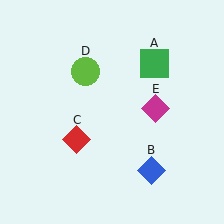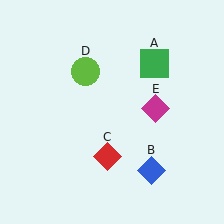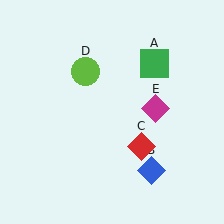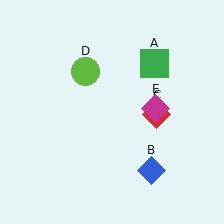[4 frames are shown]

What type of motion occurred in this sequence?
The red diamond (object C) rotated counterclockwise around the center of the scene.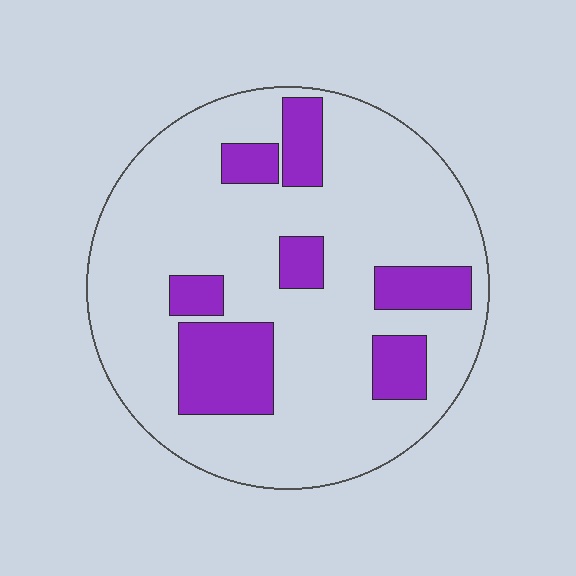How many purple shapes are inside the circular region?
7.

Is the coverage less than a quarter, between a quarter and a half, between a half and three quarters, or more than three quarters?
Less than a quarter.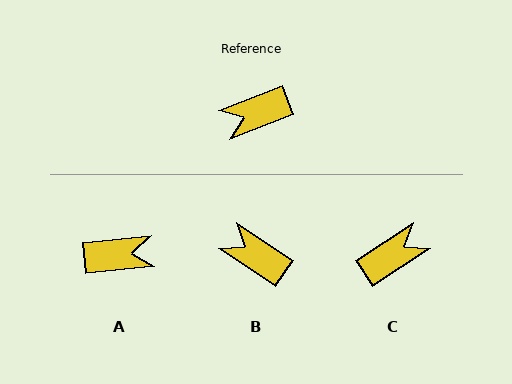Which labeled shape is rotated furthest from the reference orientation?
C, about 168 degrees away.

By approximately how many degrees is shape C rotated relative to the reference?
Approximately 168 degrees clockwise.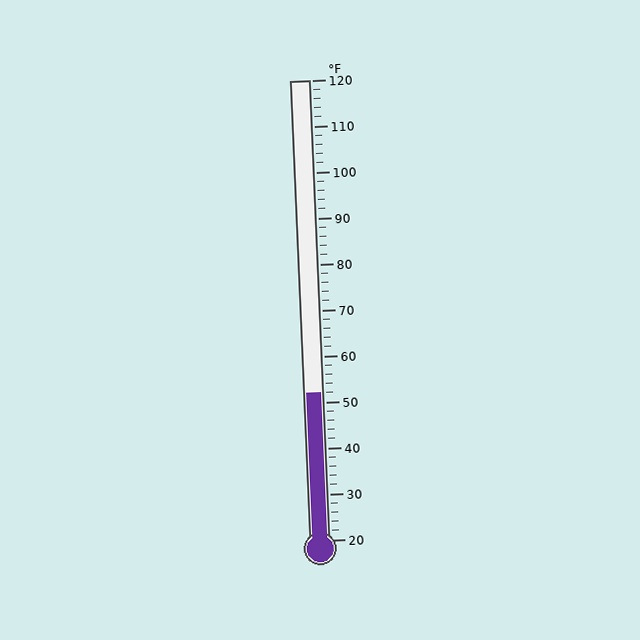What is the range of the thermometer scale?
The thermometer scale ranges from 20°F to 120°F.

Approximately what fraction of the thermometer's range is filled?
The thermometer is filled to approximately 30% of its range.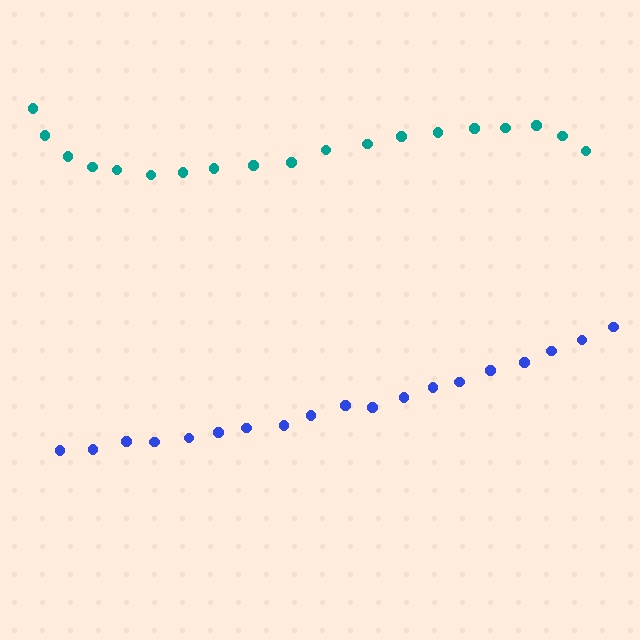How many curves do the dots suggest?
There are 2 distinct paths.